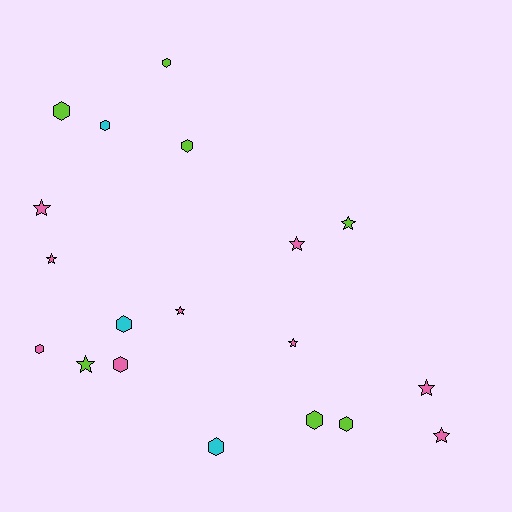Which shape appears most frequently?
Hexagon, with 10 objects.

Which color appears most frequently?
Pink, with 9 objects.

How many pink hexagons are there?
There are 2 pink hexagons.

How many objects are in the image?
There are 19 objects.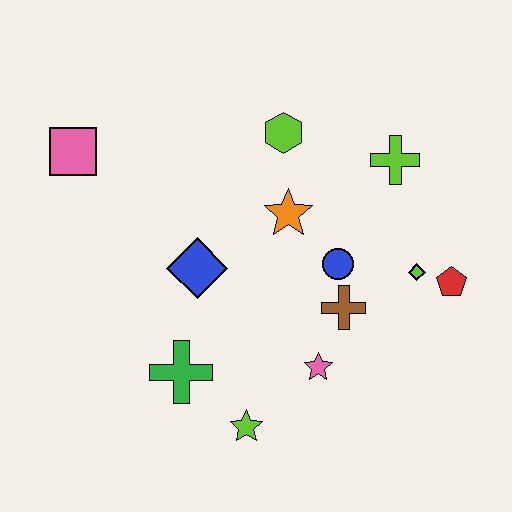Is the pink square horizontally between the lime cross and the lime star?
No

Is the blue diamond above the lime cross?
No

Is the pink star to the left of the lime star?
No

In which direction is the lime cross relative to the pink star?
The lime cross is above the pink star.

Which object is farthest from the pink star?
The pink square is farthest from the pink star.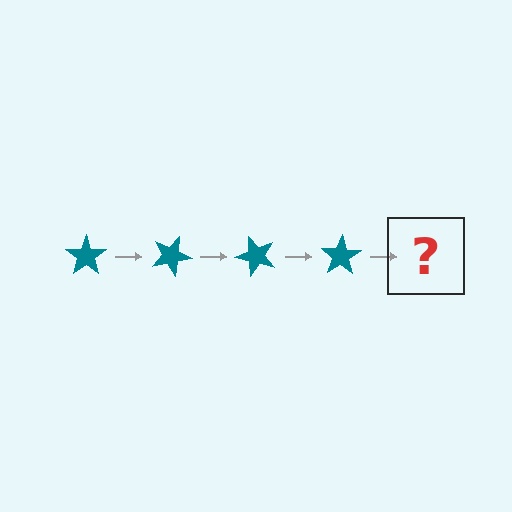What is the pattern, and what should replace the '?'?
The pattern is that the star rotates 25 degrees each step. The '?' should be a teal star rotated 100 degrees.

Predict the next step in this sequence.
The next step is a teal star rotated 100 degrees.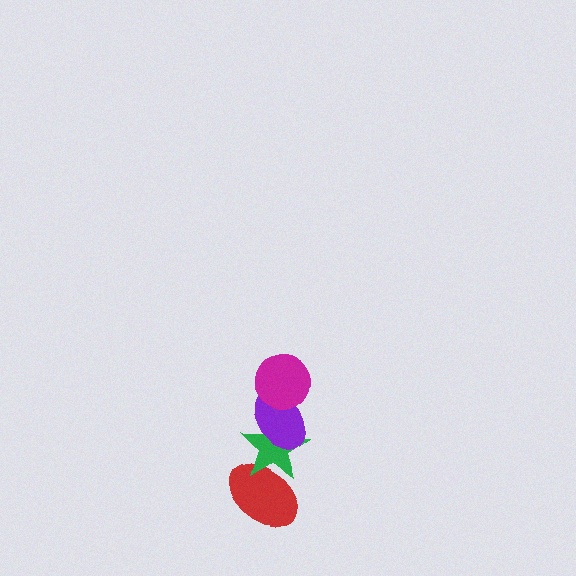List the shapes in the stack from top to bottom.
From top to bottom: the magenta circle, the purple ellipse, the green star, the red ellipse.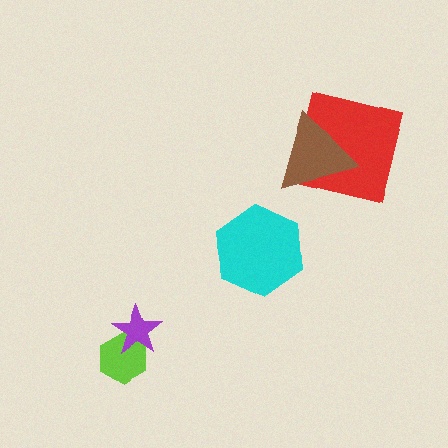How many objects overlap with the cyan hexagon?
0 objects overlap with the cyan hexagon.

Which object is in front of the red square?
The brown triangle is in front of the red square.